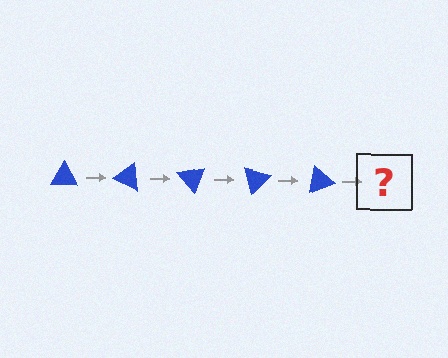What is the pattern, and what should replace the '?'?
The pattern is that the triangle rotates 25 degrees each step. The '?' should be a blue triangle rotated 125 degrees.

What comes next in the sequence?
The next element should be a blue triangle rotated 125 degrees.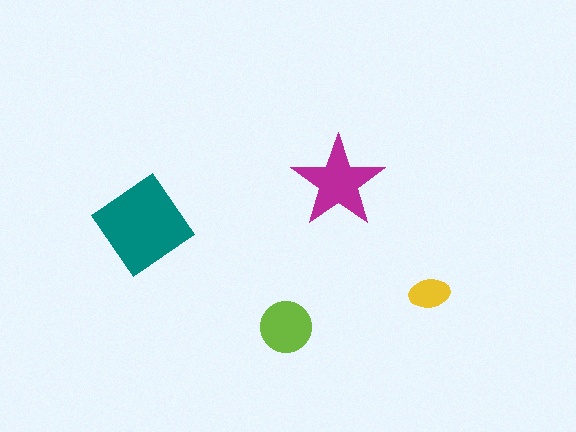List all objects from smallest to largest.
The yellow ellipse, the lime circle, the magenta star, the teal diamond.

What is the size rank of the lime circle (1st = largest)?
3rd.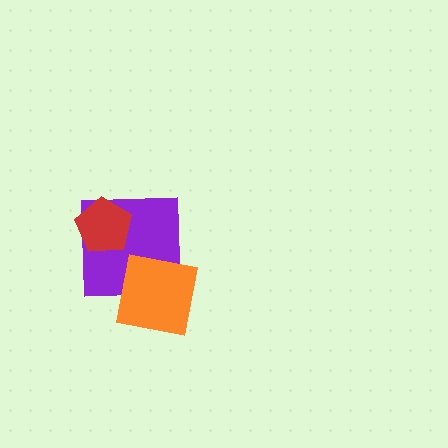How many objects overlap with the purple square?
2 objects overlap with the purple square.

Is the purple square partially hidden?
Yes, it is partially covered by another shape.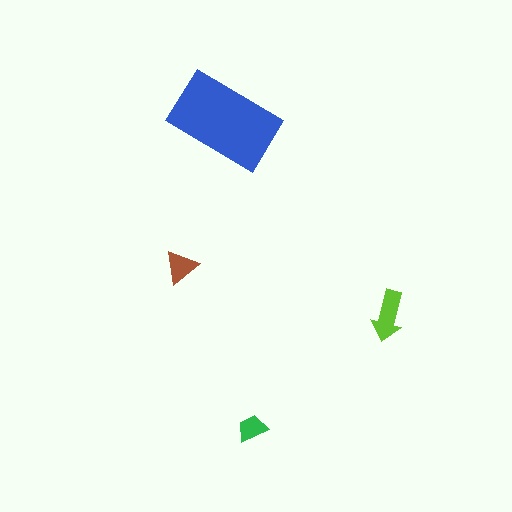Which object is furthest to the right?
The lime arrow is rightmost.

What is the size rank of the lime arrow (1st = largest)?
2nd.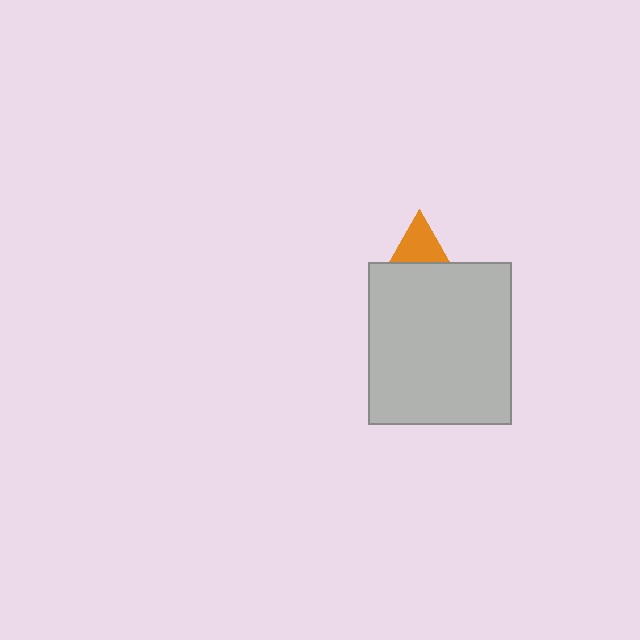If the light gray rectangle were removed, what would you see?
You would see the complete orange triangle.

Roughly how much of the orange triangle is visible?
A small part of it is visible (roughly 37%).